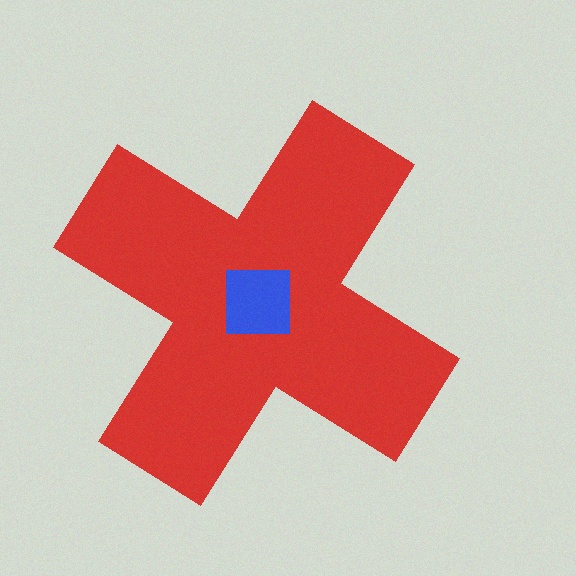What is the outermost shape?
The red cross.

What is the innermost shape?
The blue square.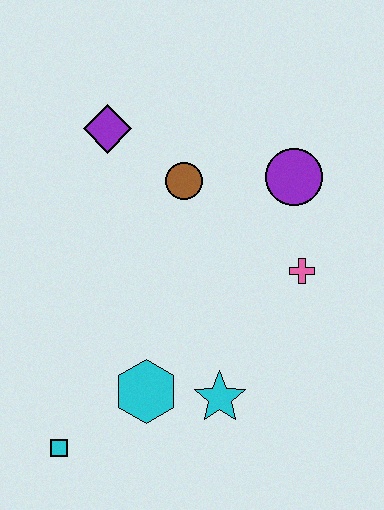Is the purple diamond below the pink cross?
No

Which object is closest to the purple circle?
The pink cross is closest to the purple circle.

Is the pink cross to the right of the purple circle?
Yes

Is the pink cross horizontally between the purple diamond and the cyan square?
No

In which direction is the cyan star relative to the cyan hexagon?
The cyan star is to the right of the cyan hexagon.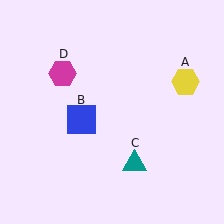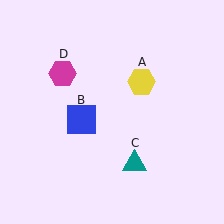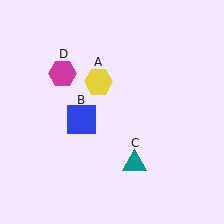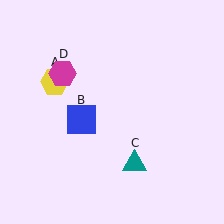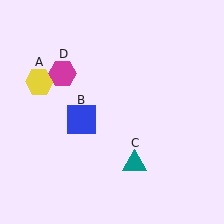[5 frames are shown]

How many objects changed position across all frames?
1 object changed position: yellow hexagon (object A).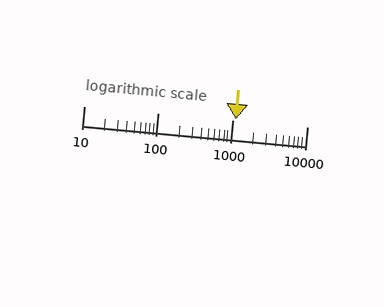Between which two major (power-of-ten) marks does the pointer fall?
The pointer is between 1000 and 10000.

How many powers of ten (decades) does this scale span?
The scale spans 3 decades, from 10 to 10000.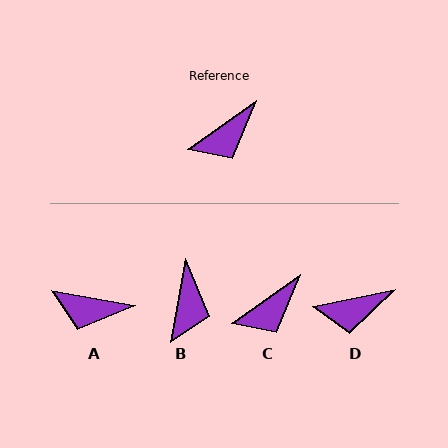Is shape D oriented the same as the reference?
No, it is off by about 24 degrees.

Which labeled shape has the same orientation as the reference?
C.